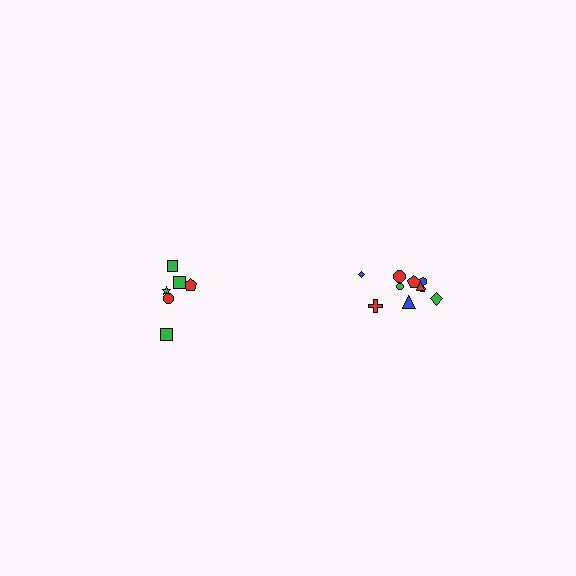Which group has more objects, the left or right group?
The right group.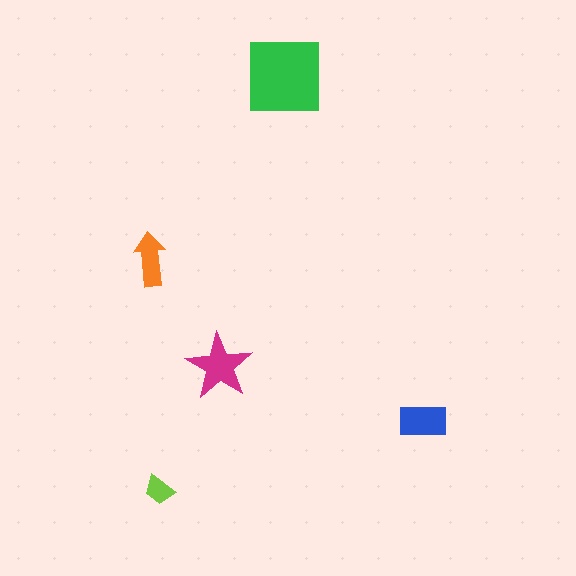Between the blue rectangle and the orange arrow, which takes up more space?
The blue rectangle.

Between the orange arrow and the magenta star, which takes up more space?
The magenta star.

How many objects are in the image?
There are 5 objects in the image.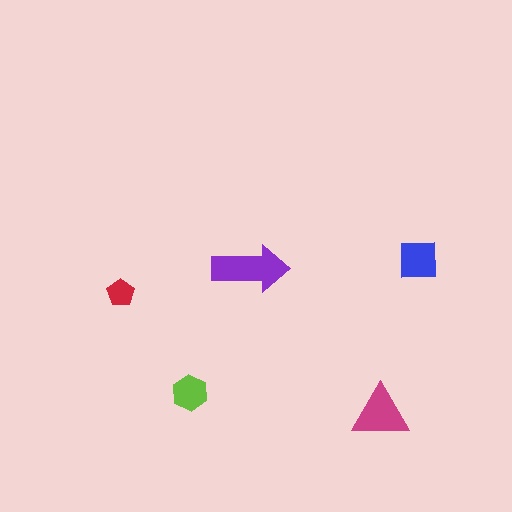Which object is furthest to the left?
The red pentagon is leftmost.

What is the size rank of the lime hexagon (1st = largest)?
4th.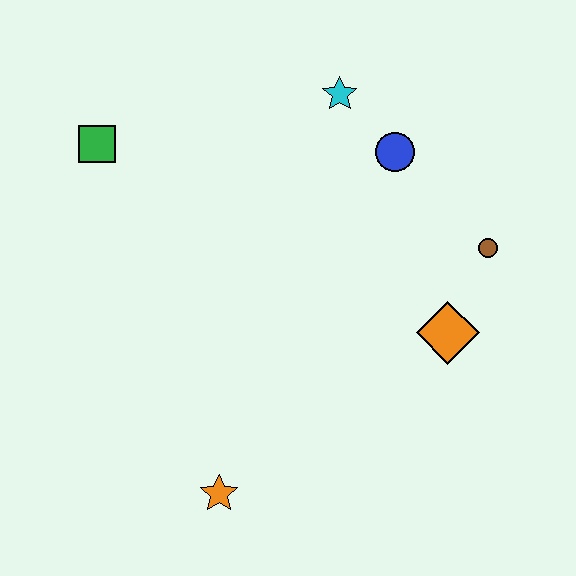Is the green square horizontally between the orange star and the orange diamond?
No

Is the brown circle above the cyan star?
No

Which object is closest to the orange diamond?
The brown circle is closest to the orange diamond.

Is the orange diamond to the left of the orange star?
No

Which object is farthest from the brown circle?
The green square is farthest from the brown circle.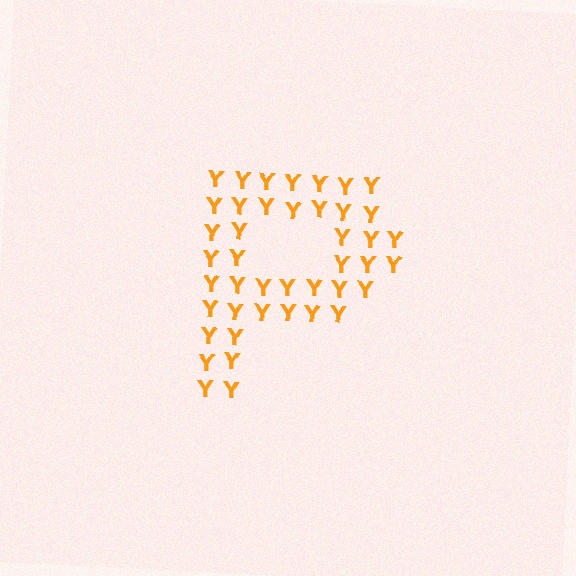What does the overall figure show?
The overall figure shows the letter P.